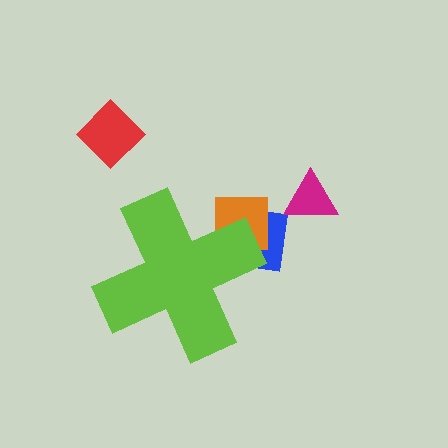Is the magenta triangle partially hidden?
No, the magenta triangle is fully visible.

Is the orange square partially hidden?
Yes, the orange square is partially hidden behind the lime cross.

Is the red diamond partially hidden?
No, the red diamond is fully visible.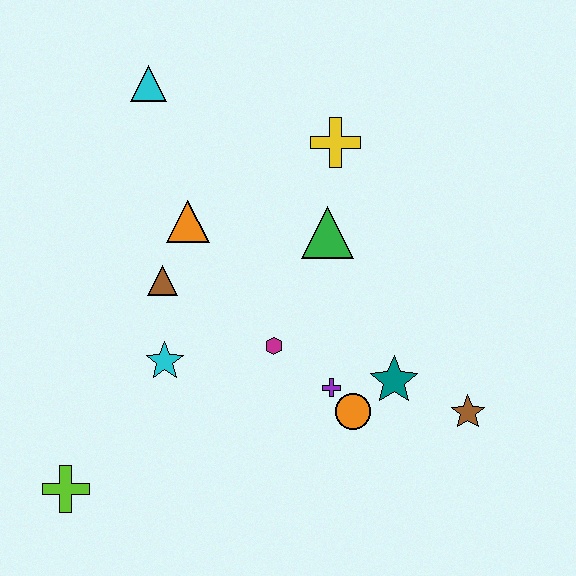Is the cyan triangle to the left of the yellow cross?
Yes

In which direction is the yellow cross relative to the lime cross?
The yellow cross is above the lime cross.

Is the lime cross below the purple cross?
Yes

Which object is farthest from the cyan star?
The brown star is farthest from the cyan star.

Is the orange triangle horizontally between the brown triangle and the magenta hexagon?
Yes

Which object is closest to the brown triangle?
The orange triangle is closest to the brown triangle.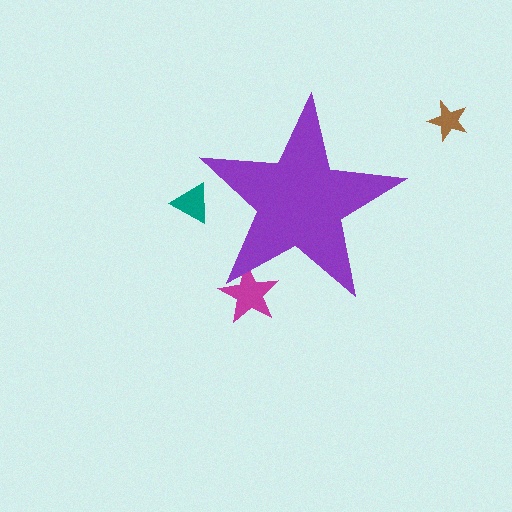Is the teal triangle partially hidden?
Yes, the teal triangle is partially hidden behind the purple star.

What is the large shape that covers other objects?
A purple star.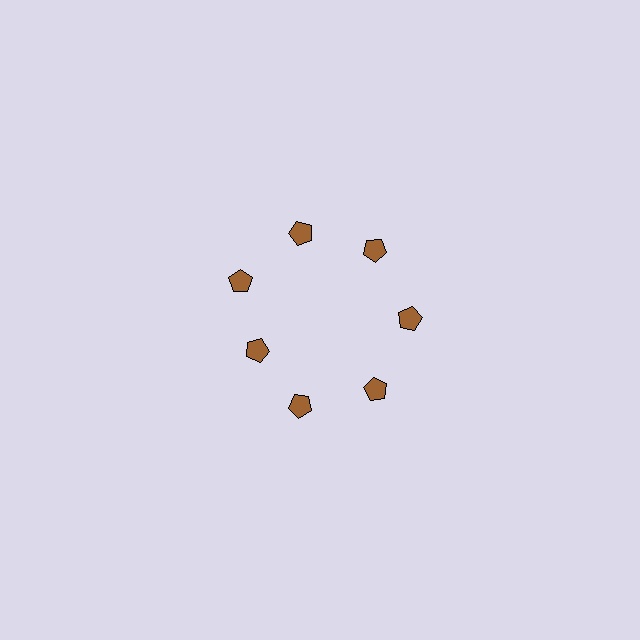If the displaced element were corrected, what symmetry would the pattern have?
It would have 7-fold rotational symmetry — the pattern would map onto itself every 51 degrees.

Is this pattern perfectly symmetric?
No. The 7 brown pentagons are arranged in a ring, but one element near the 8 o'clock position is pulled inward toward the center, breaking the 7-fold rotational symmetry.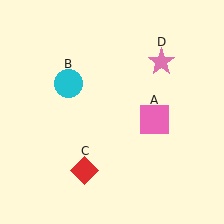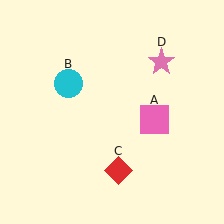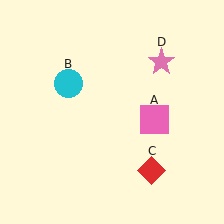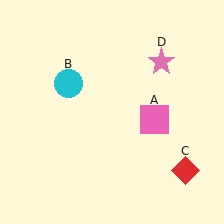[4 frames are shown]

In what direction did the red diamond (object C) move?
The red diamond (object C) moved right.